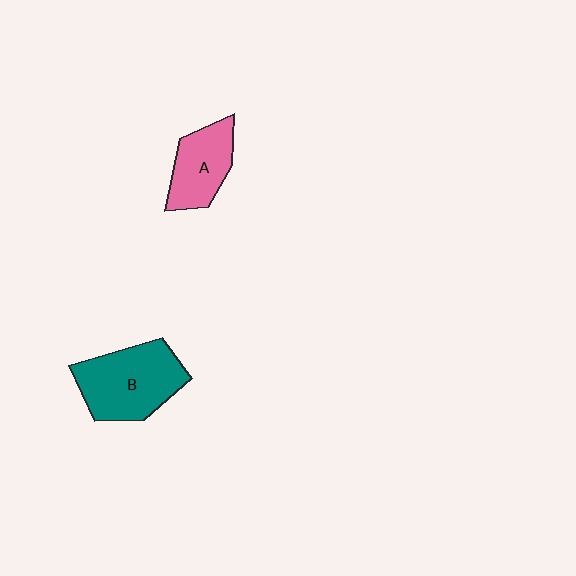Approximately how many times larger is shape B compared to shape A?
Approximately 1.5 times.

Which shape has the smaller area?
Shape A (pink).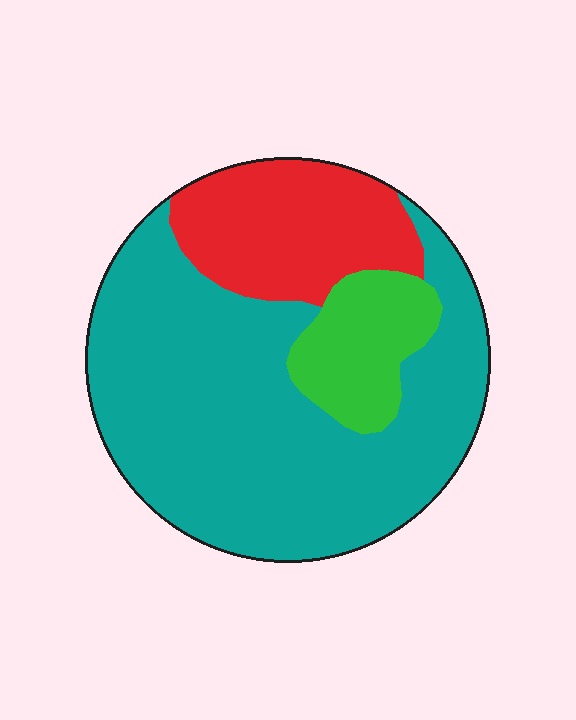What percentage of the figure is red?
Red covers about 20% of the figure.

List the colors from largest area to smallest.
From largest to smallest: teal, red, green.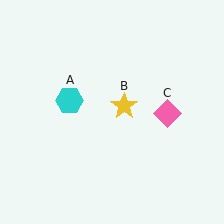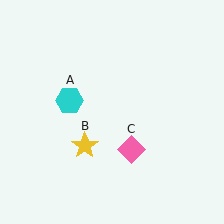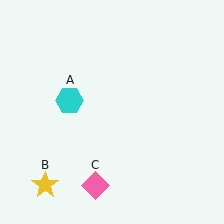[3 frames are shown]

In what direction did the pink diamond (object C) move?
The pink diamond (object C) moved down and to the left.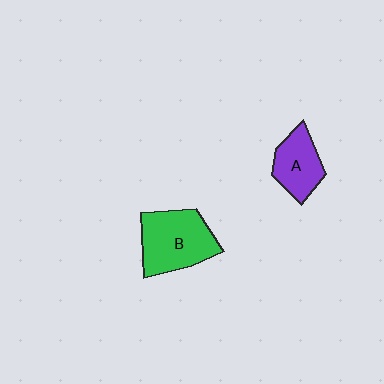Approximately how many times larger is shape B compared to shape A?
Approximately 1.5 times.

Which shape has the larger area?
Shape B (green).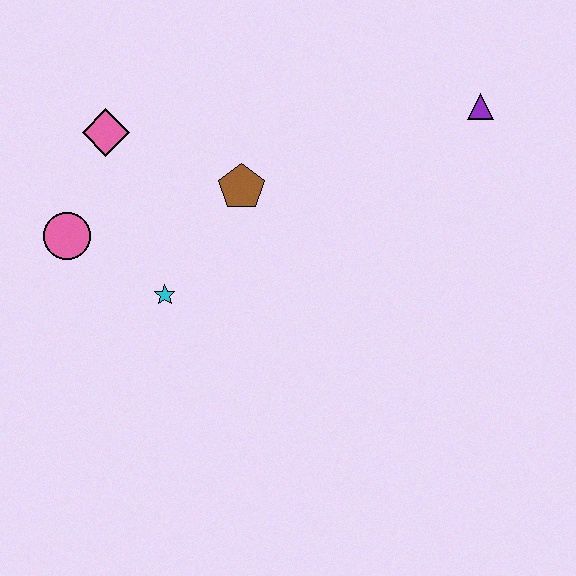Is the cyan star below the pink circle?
Yes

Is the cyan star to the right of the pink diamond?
Yes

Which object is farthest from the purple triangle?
The pink circle is farthest from the purple triangle.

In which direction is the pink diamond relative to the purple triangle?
The pink diamond is to the left of the purple triangle.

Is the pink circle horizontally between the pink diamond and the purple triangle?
No